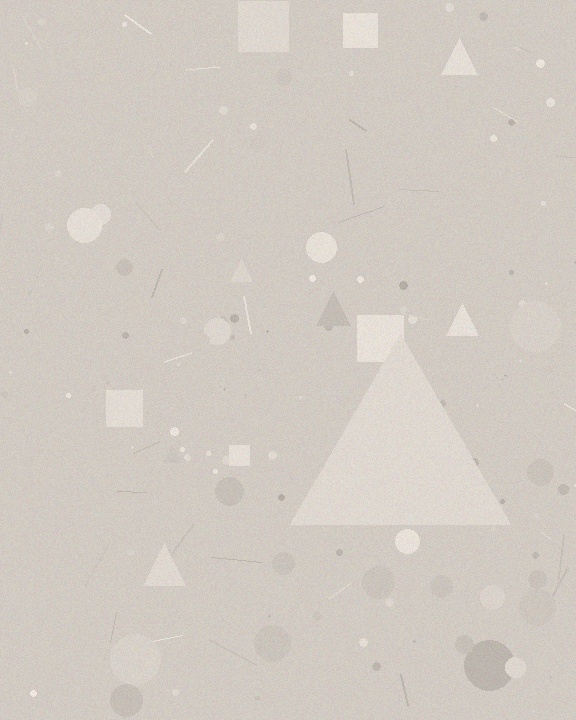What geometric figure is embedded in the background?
A triangle is embedded in the background.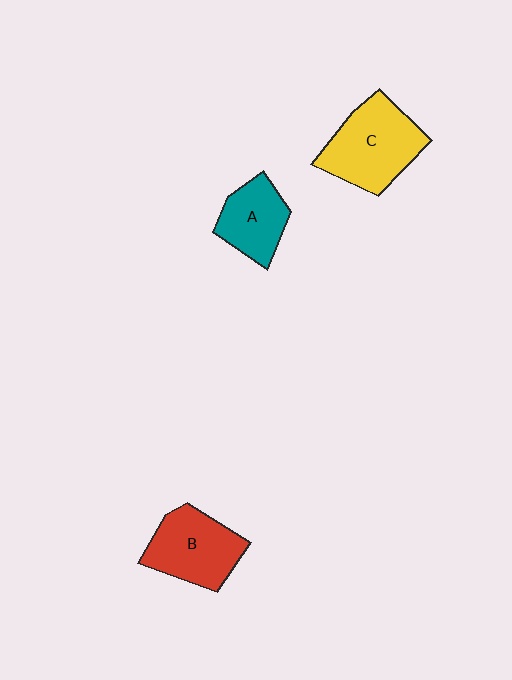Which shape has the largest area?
Shape C (yellow).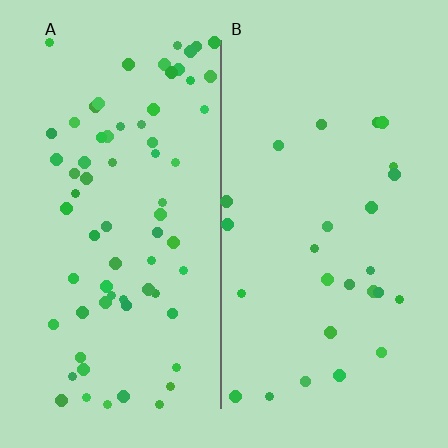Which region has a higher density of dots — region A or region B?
A (the left).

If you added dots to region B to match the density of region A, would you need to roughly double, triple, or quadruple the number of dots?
Approximately triple.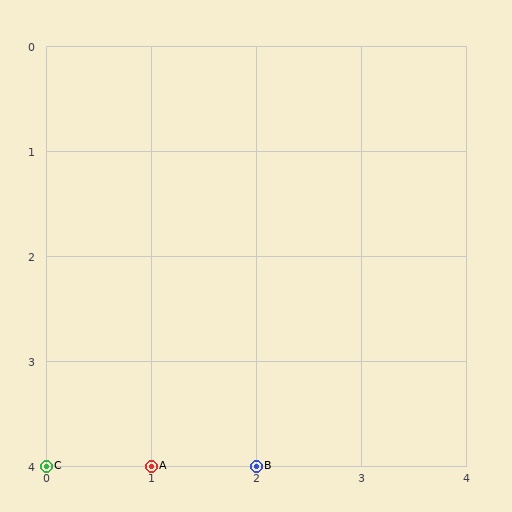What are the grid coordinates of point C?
Point C is at grid coordinates (0, 4).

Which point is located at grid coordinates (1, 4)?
Point A is at (1, 4).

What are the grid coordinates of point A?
Point A is at grid coordinates (1, 4).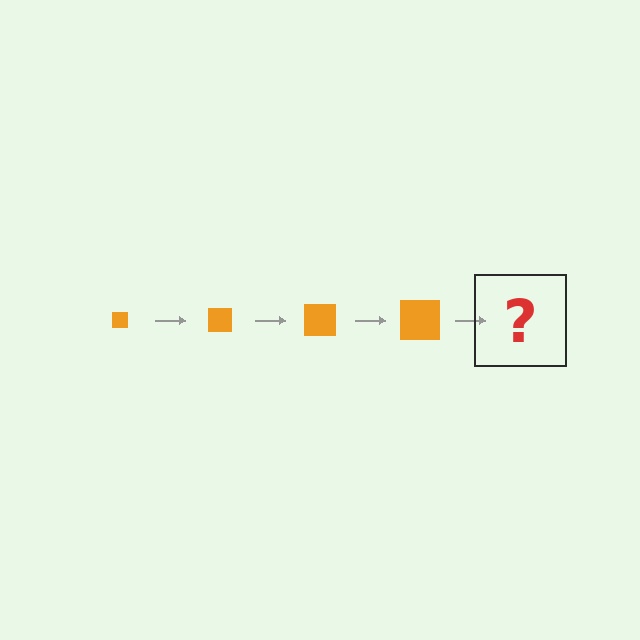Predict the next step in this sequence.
The next step is an orange square, larger than the previous one.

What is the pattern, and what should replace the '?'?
The pattern is that the square gets progressively larger each step. The '?' should be an orange square, larger than the previous one.